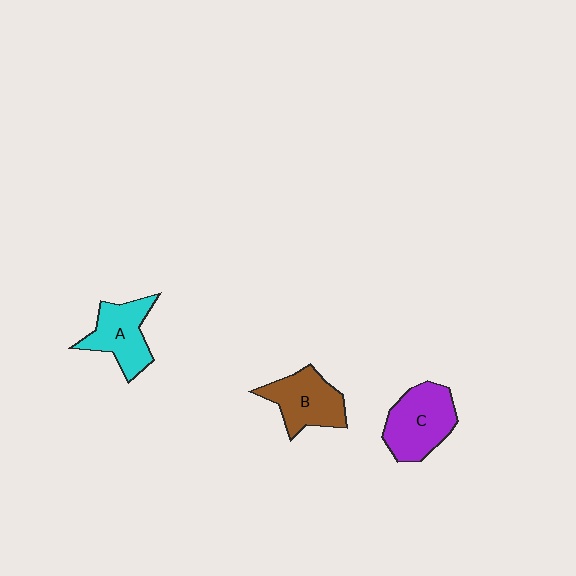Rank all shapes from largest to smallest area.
From largest to smallest: C (purple), B (brown), A (cyan).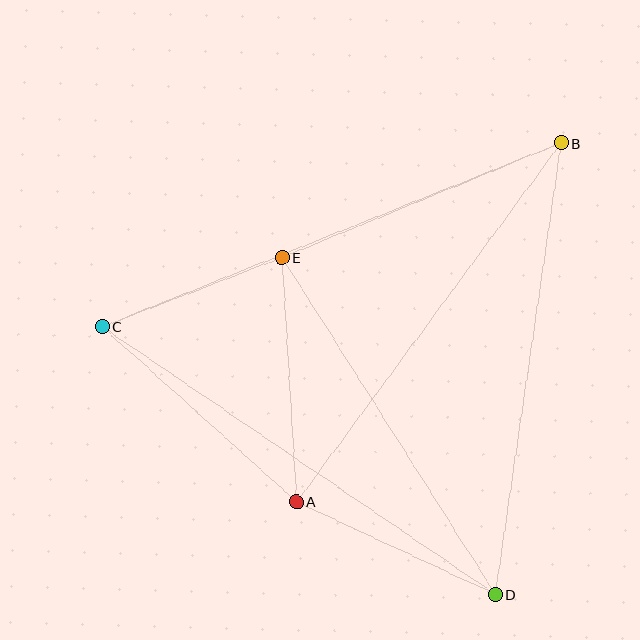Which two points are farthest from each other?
Points B and C are farthest from each other.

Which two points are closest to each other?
Points C and E are closest to each other.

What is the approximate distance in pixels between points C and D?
The distance between C and D is approximately 475 pixels.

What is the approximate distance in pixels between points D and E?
The distance between D and E is approximately 398 pixels.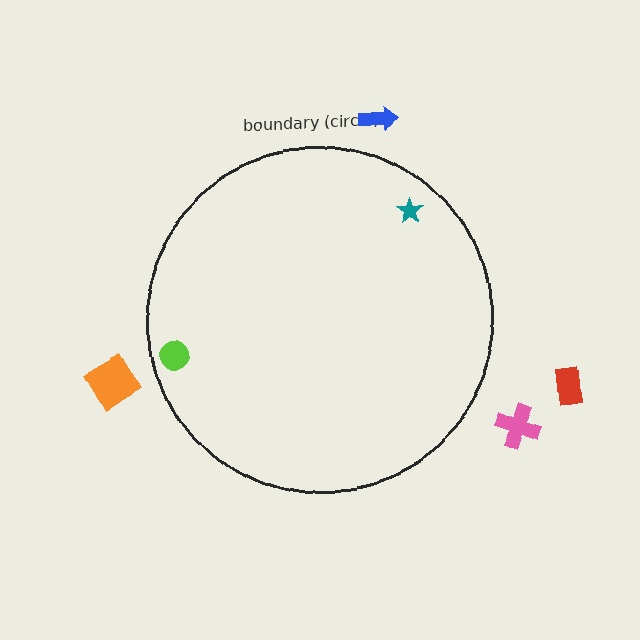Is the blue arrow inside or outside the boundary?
Outside.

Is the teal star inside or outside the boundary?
Inside.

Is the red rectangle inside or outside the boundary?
Outside.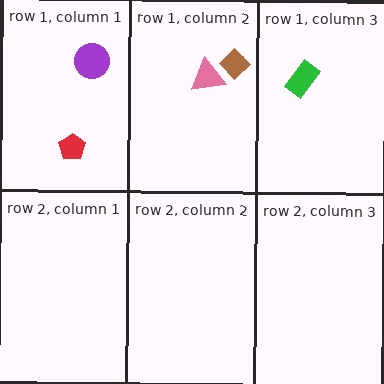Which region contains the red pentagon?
The row 1, column 1 region.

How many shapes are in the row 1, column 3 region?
1.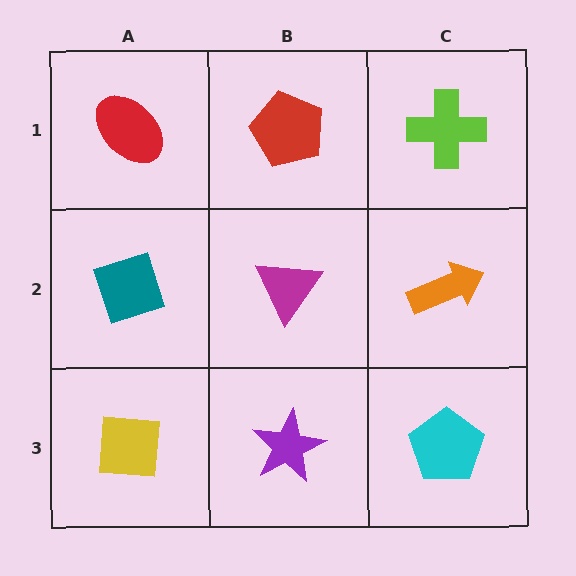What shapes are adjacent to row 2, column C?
A lime cross (row 1, column C), a cyan pentagon (row 3, column C), a magenta triangle (row 2, column B).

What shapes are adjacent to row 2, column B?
A red pentagon (row 1, column B), a purple star (row 3, column B), a teal diamond (row 2, column A), an orange arrow (row 2, column C).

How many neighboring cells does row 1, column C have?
2.